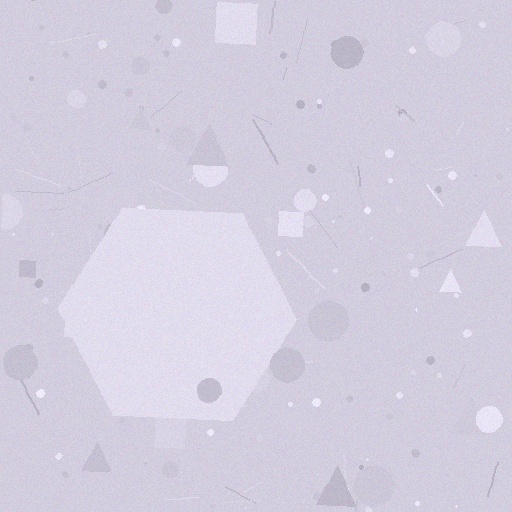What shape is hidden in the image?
A hexagon is hidden in the image.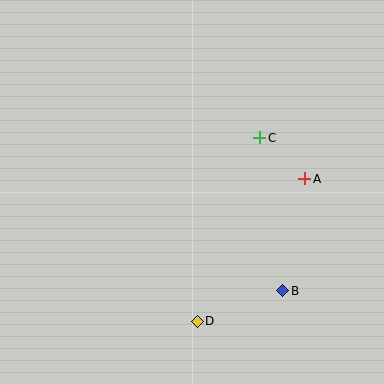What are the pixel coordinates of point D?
Point D is at (197, 321).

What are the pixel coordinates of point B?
Point B is at (283, 291).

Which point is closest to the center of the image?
Point C at (260, 138) is closest to the center.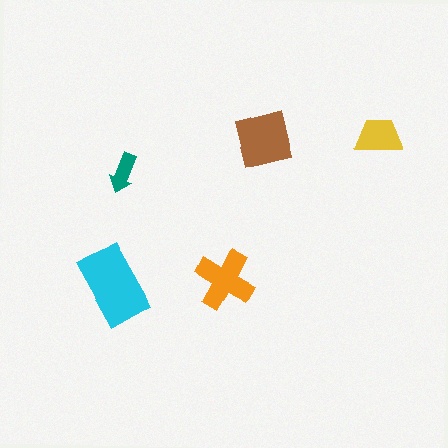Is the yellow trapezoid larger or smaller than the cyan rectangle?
Smaller.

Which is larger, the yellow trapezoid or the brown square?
The brown square.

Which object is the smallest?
The teal arrow.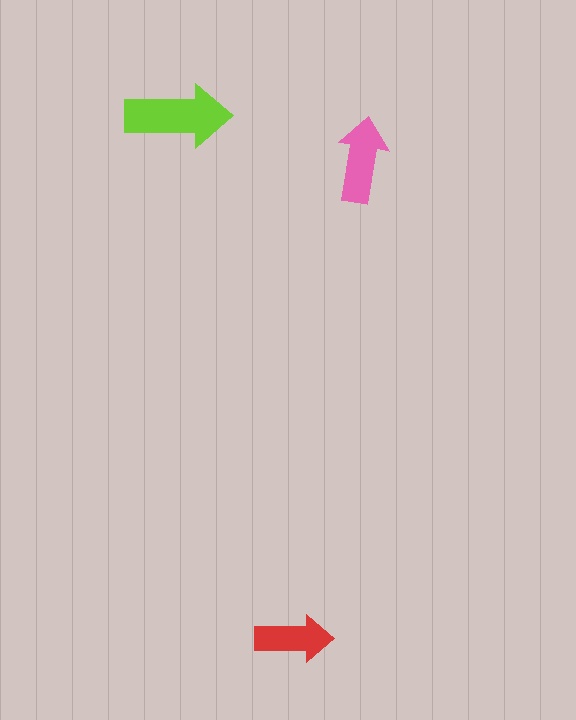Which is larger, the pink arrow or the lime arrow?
The lime one.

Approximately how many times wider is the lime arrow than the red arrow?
About 1.5 times wider.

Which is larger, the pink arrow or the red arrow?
The pink one.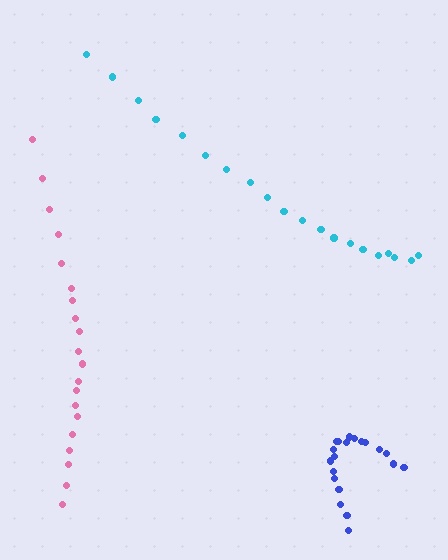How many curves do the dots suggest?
There are 3 distinct paths.